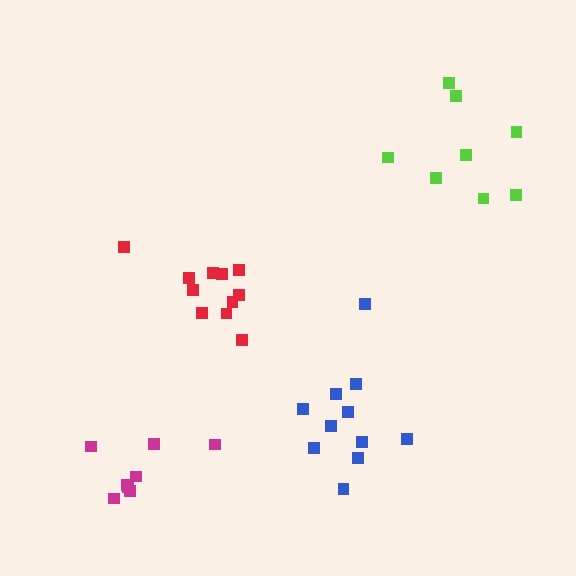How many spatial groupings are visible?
There are 4 spatial groupings.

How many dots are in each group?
Group 1: 11 dots, Group 2: 8 dots, Group 3: 11 dots, Group 4: 8 dots (38 total).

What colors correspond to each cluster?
The clusters are colored: red, lime, blue, magenta.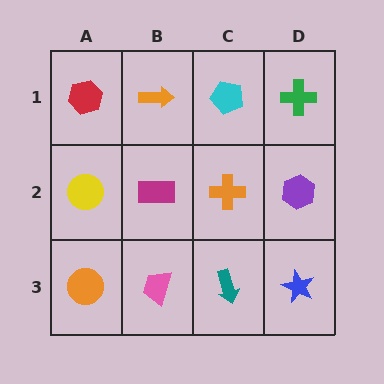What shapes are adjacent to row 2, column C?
A cyan pentagon (row 1, column C), a teal arrow (row 3, column C), a magenta rectangle (row 2, column B), a purple hexagon (row 2, column D).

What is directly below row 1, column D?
A purple hexagon.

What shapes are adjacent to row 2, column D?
A green cross (row 1, column D), a blue star (row 3, column D), an orange cross (row 2, column C).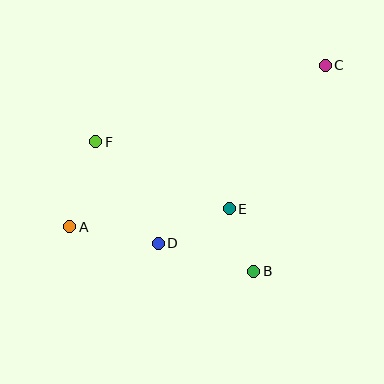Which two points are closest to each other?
Points B and E are closest to each other.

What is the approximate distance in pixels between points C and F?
The distance between C and F is approximately 242 pixels.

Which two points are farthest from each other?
Points A and C are farthest from each other.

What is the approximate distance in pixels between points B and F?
The distance between B and F is approximately 204 pixels.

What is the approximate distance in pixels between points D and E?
The distance between D and E is approximately 79 pixels.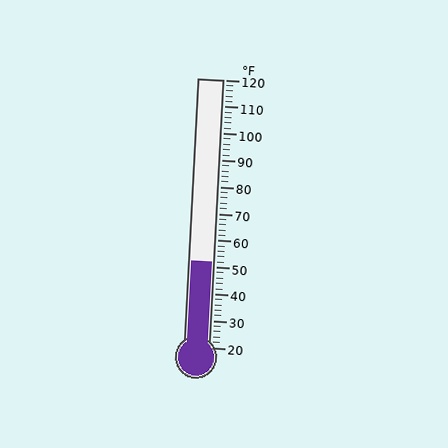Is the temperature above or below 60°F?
The temperature is below 60°F.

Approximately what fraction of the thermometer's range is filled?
The thermometer is filled to approximately 30% of its range.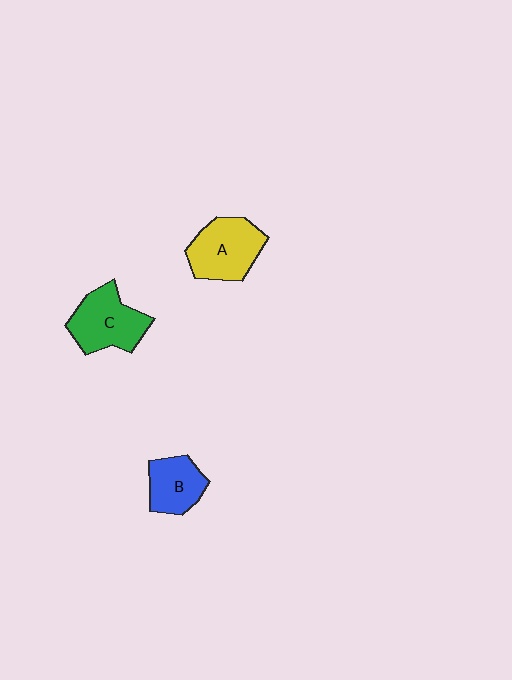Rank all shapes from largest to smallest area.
From largest to smallest: A (yellow), C (green), B (blue).